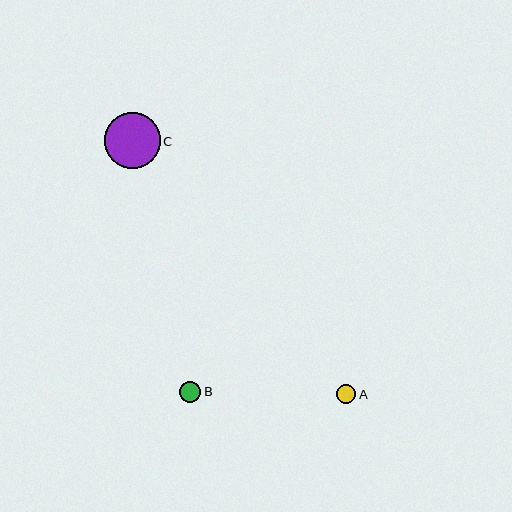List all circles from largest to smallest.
From largest to smallest: C, B, A.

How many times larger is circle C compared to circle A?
Circle C is approximately 2.9 times the size of circle A.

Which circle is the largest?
Circle C is the largest with a size of approximately 56 pixels.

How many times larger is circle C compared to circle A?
Circle C is approximately 2.9 times the size of circle A.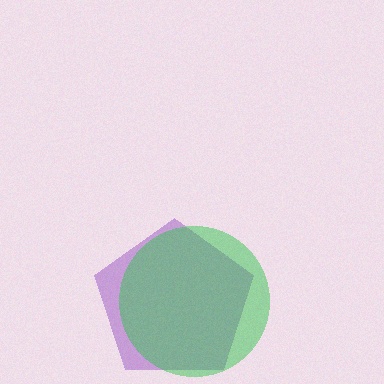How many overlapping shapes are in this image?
There are 2 overlapping shapes in the image.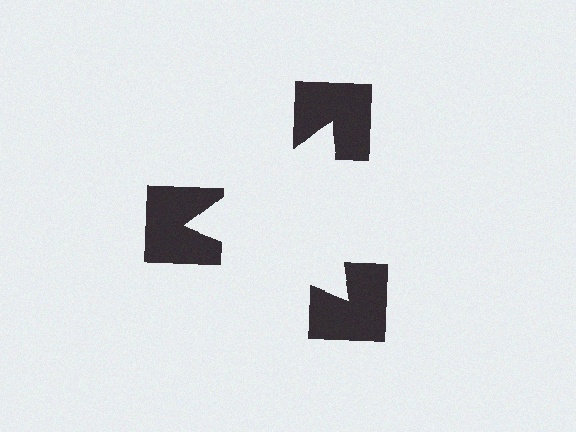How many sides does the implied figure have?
3 sides.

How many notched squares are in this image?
There are 3 — one at each vertex of the illusory triangle.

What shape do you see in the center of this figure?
An illusory triangle — its edges are inferred from the aligned wedge cuts in the notched squares, not physically drawn.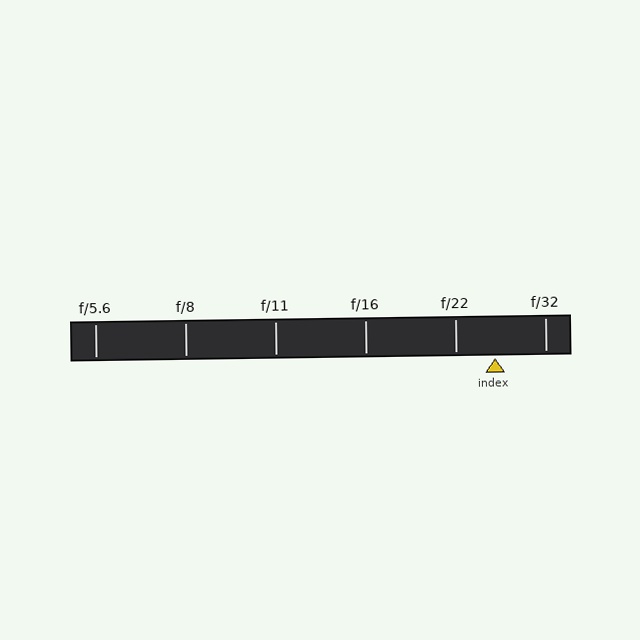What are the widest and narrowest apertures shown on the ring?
The widest aperture shown is f/5.6 and the narrowest is f/32.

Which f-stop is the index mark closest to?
The index mark is closest to f/22.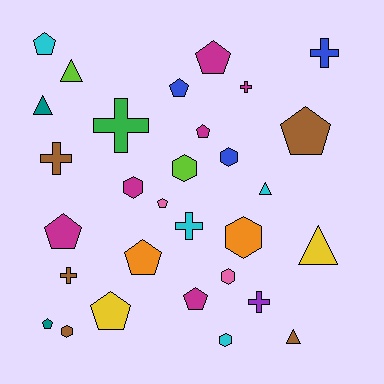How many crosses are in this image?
There are 7 crosses.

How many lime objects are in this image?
There are 2 lime objects.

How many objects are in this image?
There are 30 objects.